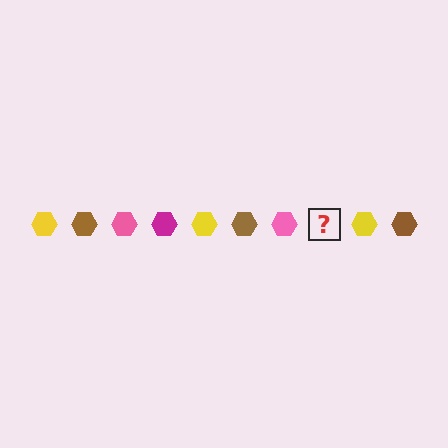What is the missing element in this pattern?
The missing element is a magenta hexagon.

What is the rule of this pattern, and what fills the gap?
The rule is that the pattern cycles through yellow, brown, pink, magenta hexagons. The gap should be filled with a magenta hexagon.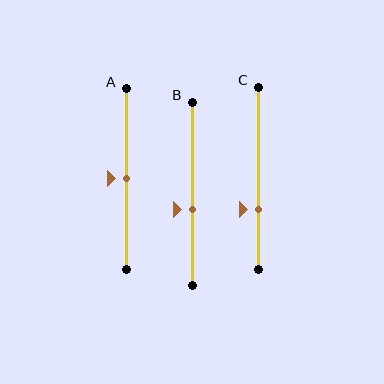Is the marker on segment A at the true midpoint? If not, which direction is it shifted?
Yes, the marker on segment A is at the true midpoint.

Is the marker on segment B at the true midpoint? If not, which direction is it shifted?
No, the marker on segment B is shifted downward by about 8% of the segment length.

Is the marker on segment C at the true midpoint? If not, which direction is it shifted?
No, the marker on segment C is shifted downward by about 17% of the segment length.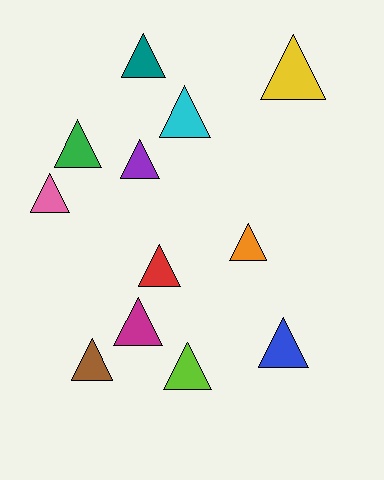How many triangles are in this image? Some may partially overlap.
There are 12 triangles.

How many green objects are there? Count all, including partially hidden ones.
There is 1 green object.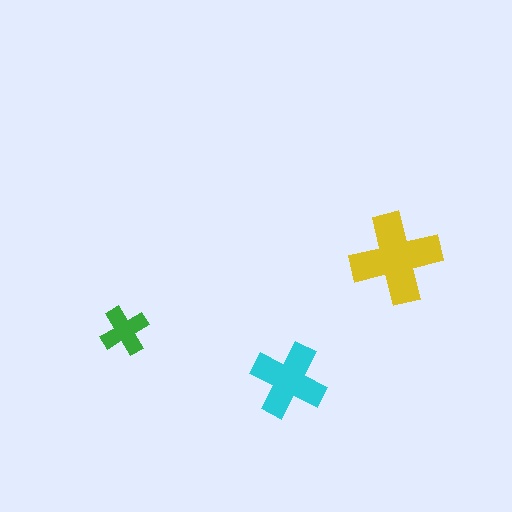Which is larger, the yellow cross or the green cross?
The yellow one.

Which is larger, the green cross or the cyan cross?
The cyan one.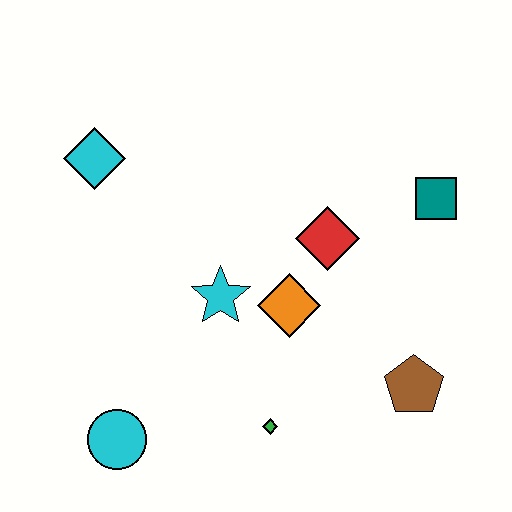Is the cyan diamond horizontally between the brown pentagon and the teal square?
No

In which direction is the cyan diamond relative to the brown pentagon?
The cyan diamond is to the left of the brown pentagon.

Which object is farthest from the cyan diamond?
The brown pentagon is farthest from the cyan diamond.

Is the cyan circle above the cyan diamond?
No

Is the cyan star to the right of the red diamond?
No